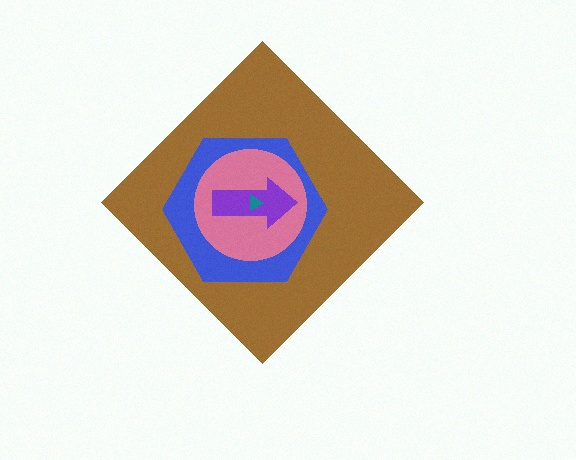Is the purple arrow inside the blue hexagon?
Yes.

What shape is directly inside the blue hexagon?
The pink circle.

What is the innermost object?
The teal triangle.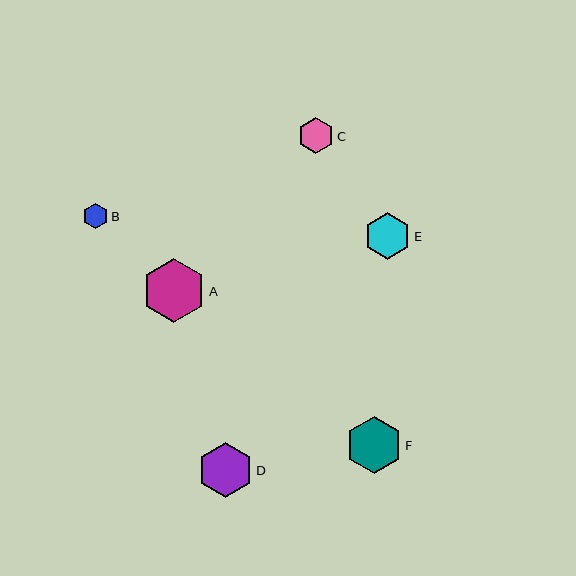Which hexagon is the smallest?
Hexagon B is the smallest with a size of approximately 25 pixels.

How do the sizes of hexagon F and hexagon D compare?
Hexagon F and hexagon D are approximately the same size.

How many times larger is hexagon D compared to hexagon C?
Hexagon D is approximately 1.6 times the size of hexagon C.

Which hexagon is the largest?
Hexagon A is the largest with a size of approximately 64 pixels.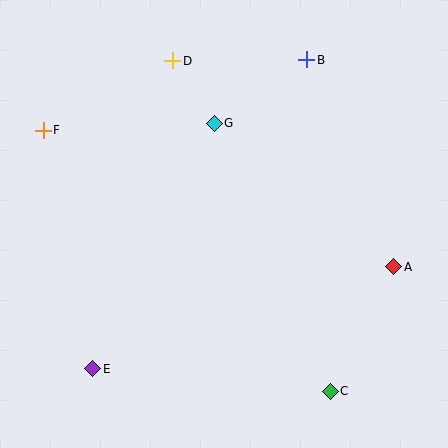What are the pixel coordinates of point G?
Point G is at (214, 123).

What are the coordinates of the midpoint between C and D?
The midpoint between C and D is at (252, 226).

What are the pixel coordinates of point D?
Point D is at (173, 61).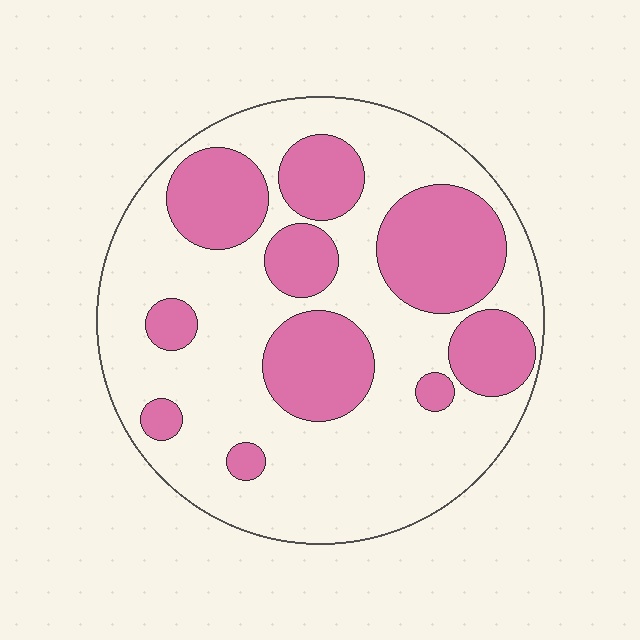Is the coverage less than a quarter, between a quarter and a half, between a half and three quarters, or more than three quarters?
Between a quarter and a half.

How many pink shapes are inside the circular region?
10.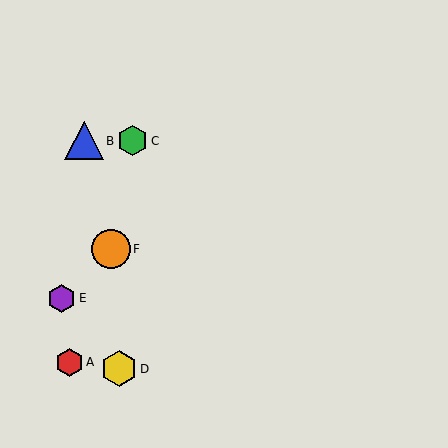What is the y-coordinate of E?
Object E is at y≈298.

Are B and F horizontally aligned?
No, B is at y≈141 and F is at y≈249.